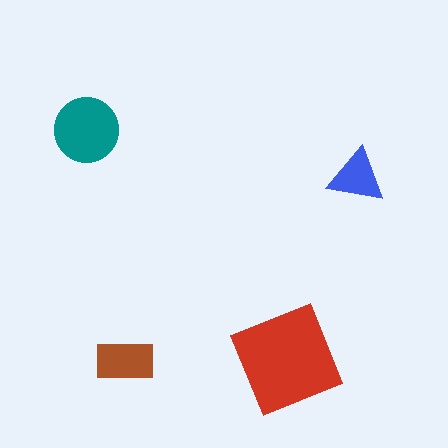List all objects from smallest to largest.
The blue triangle, the brown rectangle, the teal circle, the red diamond.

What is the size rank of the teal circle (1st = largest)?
2nd.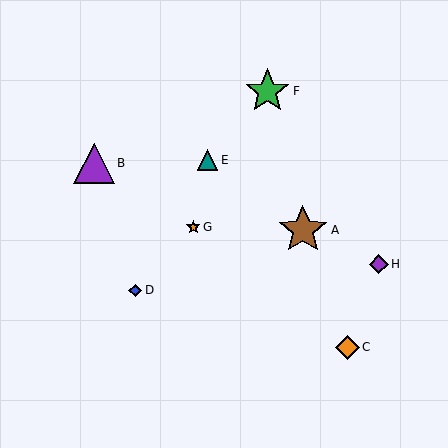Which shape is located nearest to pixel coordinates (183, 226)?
The orange star (labeled G) at (193, 227) is nearest to that location.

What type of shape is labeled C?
Shape C is an orange diamond.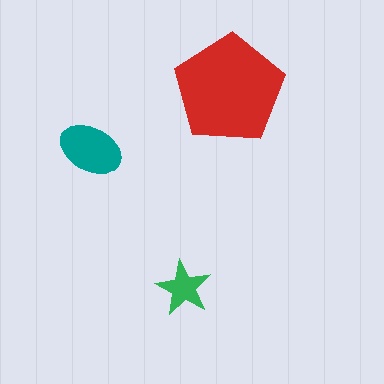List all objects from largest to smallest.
The red pentagon, the teal ellipse, the green star.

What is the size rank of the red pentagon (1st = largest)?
1st.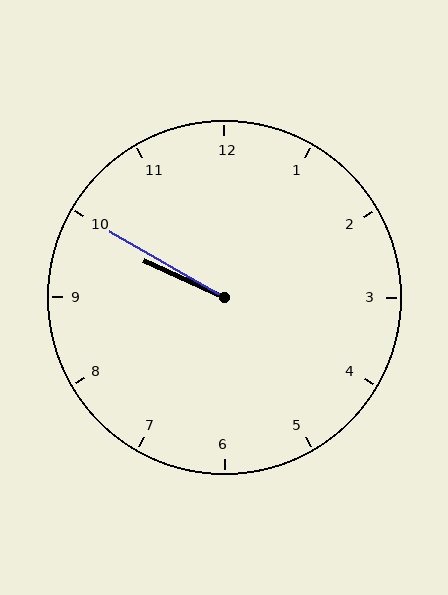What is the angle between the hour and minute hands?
Approximately 5 degrees.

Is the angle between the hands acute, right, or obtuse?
It is acute.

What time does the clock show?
9:50.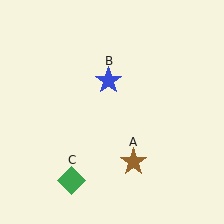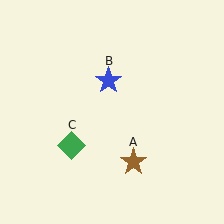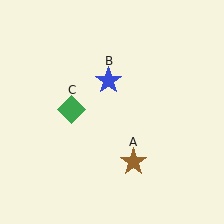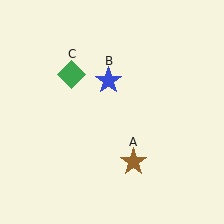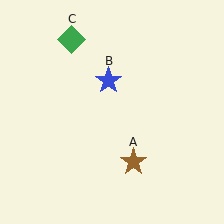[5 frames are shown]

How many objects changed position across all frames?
1 object changed position: green diamond (object C).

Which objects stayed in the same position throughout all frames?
Brown star (object A) and blue star (object B) remained stationary.